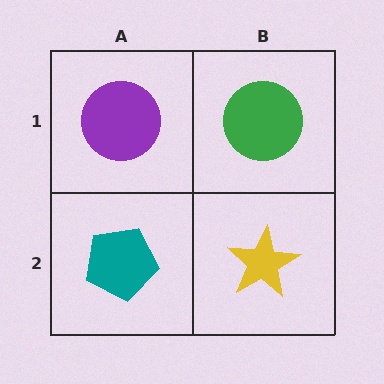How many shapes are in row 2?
2 shapes.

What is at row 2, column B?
A yellow star.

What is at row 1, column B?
A green circle.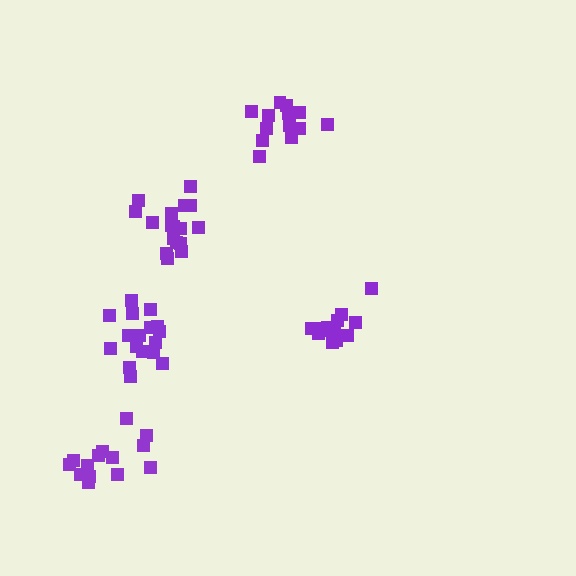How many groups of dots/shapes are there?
There are 5 groups.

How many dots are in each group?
Group 1: 17 dots, Group 2: 13 dots, Group 3: 16 dots, Group 4: 14 dots, Group 5: 17 dots (77 total).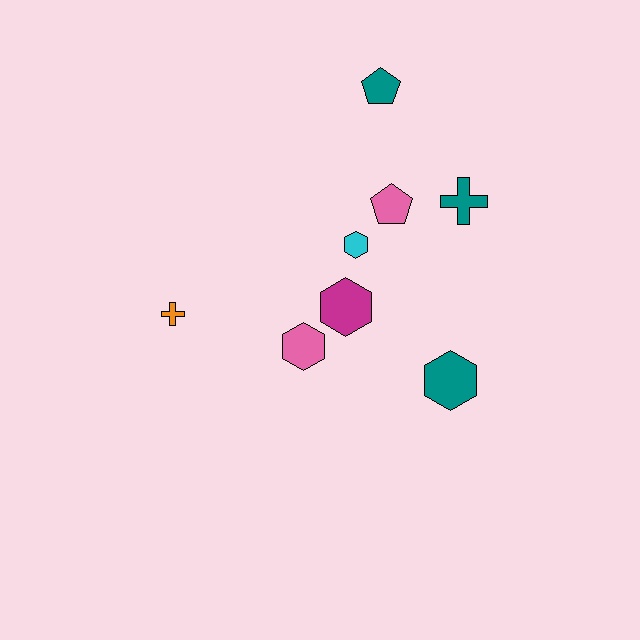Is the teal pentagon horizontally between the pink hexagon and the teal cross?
Yes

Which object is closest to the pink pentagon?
The cyan hexagon is closest to the pink pentagon.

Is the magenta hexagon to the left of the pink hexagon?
No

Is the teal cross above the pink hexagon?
Yes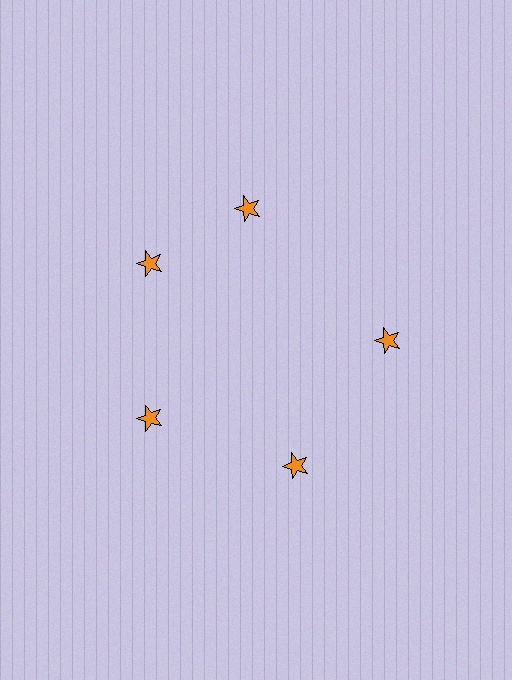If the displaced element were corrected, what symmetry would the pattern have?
It would have 5-fold rotational symmetry — the pattern would map onto itself every 72 degrees.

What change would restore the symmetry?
The symmetry would be restored by rotating it back into even spacing with its neighbors so that all 5 stars sit at equal angles and equal distance from the center.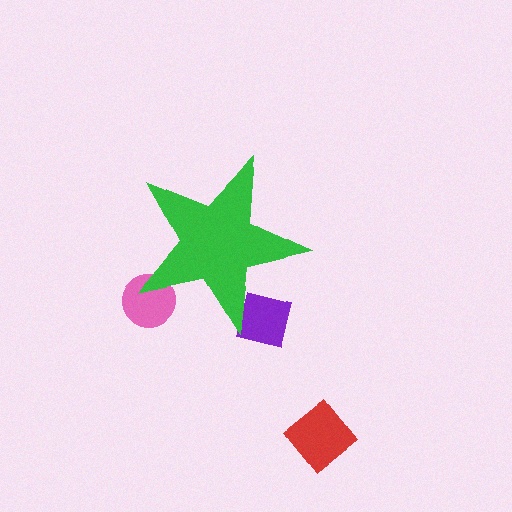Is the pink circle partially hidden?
Yes, the pink circle is partially hidden behind the green star.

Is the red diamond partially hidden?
No, the red diamond is fully visible.